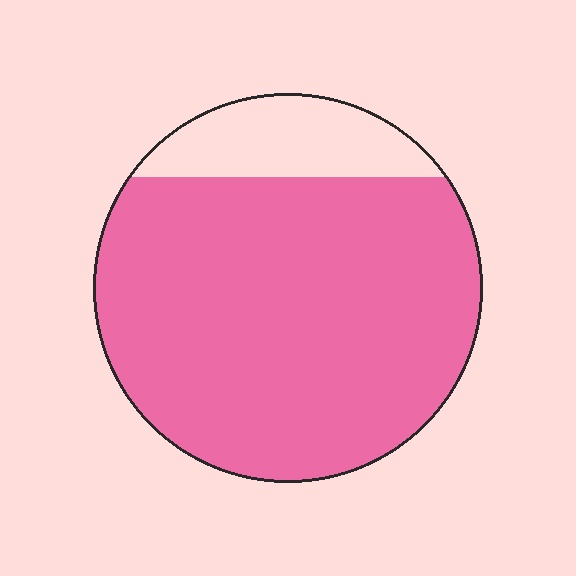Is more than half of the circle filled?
Yes.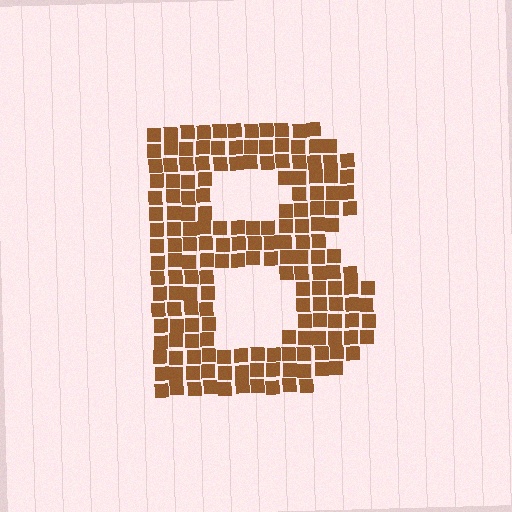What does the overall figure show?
The overall figure shows the letter B.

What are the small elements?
The small elements are squares.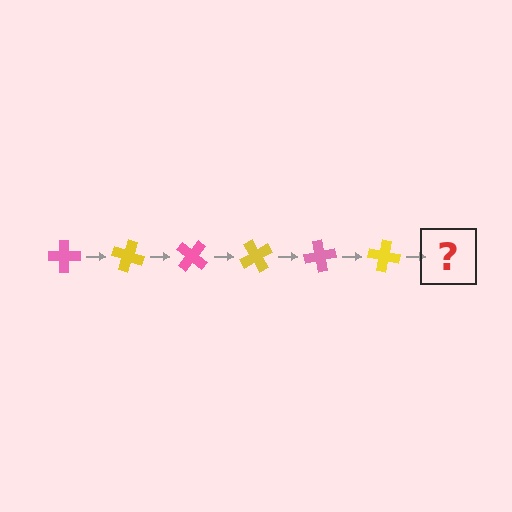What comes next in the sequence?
The next element should be a pink cross, rotated 120 degrees from the start.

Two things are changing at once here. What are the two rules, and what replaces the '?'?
The two rules are that it rotates 20 degrees each step and the color cycles through pink and yellow. The '?' should be a pink cross, rotated 120 degrees from the start.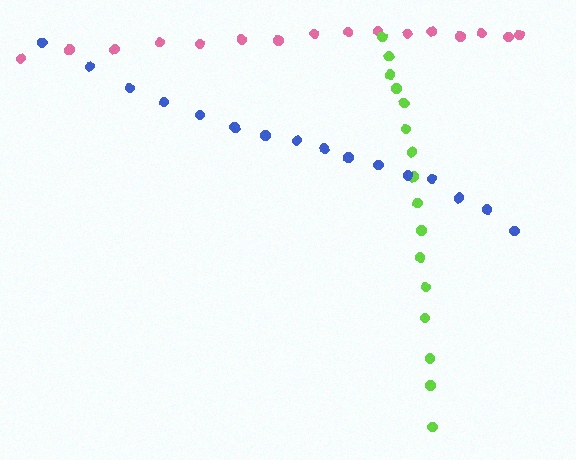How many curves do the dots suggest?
There are 3 distinct paths.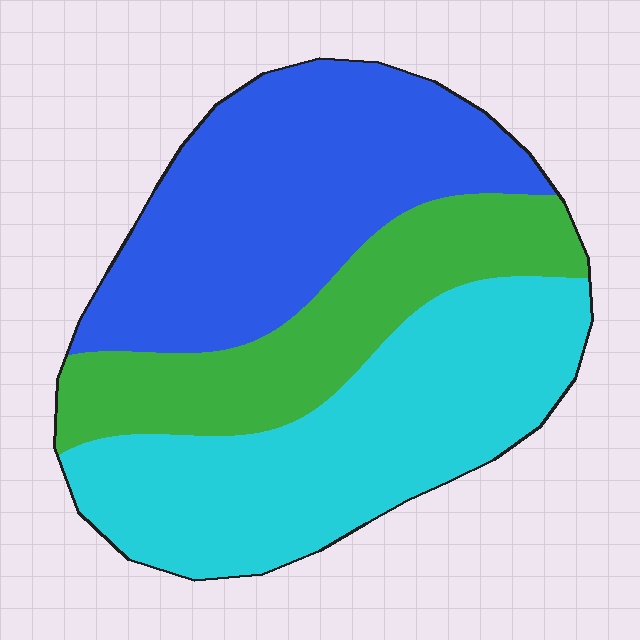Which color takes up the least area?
Green, at roughly 25%.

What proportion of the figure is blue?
Blue covers 37% of the figure.